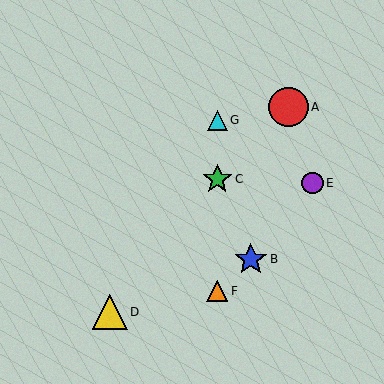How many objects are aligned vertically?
3 objects (C, F, G) are aligned vertically.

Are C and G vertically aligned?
Yes, both are at x≈217.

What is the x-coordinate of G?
Object G is at x≈217.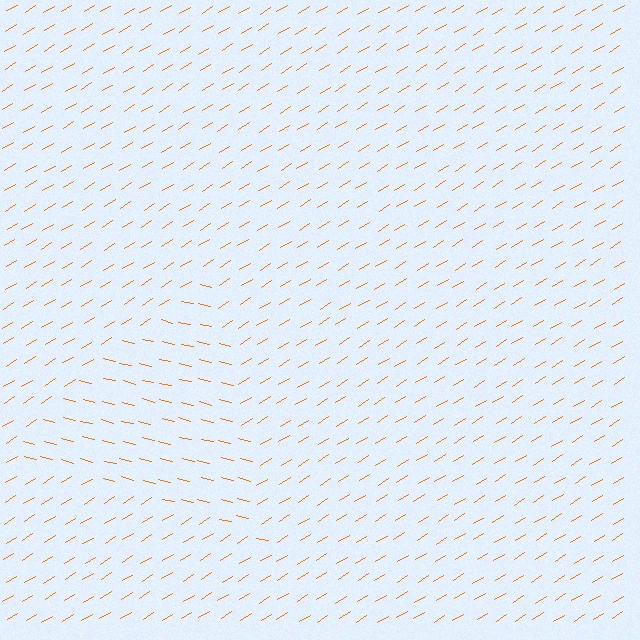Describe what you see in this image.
The image is filled with small orange line segments. A triangle region in the image has lines oriented differently from the surrounding lines, creating a visible texture boundary.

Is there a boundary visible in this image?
Yes, there is a texture boundary formed by a change in line orientation.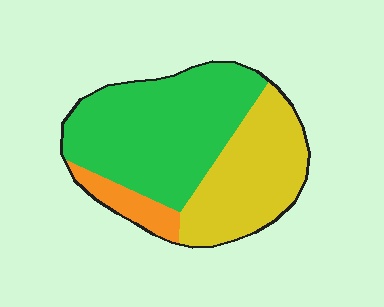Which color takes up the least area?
Orange, at roughly 10%.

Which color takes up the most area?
Green, at roughly 55%.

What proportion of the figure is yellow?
Yellow covers 36% of the figure.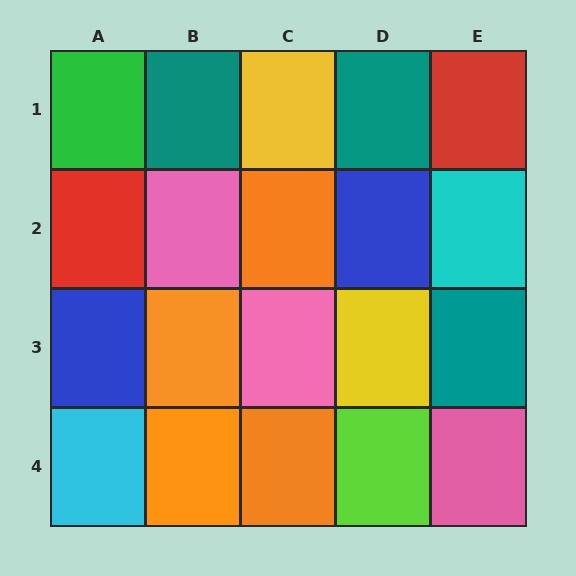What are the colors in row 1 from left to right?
Green, teal, yellow, teal, red.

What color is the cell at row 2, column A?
Red.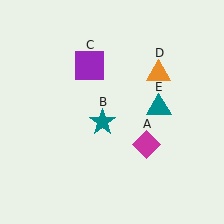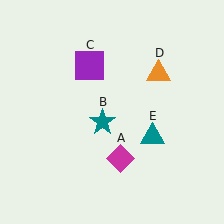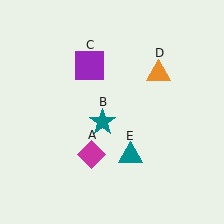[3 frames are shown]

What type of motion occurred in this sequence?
The magenta diamond (object A), teal triangle (object E) rotated clockwise around the center of the scene.